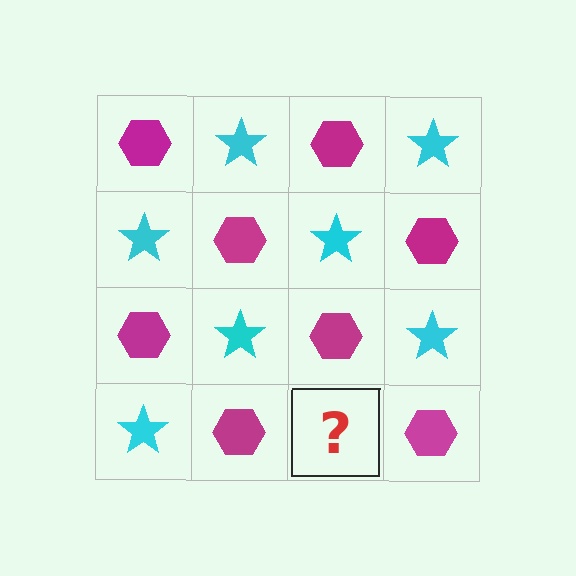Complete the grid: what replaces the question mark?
The question mark should be replaced with a cyan star.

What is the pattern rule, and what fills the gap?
The rule is that it alternates magenta hexagon and cyan star in a checkerboard pattern. The gap should be filled with a cyan star.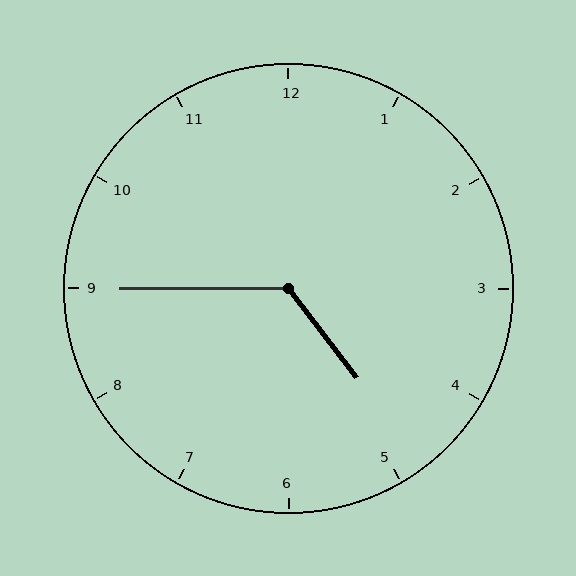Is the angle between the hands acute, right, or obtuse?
It is obtuse.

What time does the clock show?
4:45.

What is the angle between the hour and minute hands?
Approximately 128 degrees.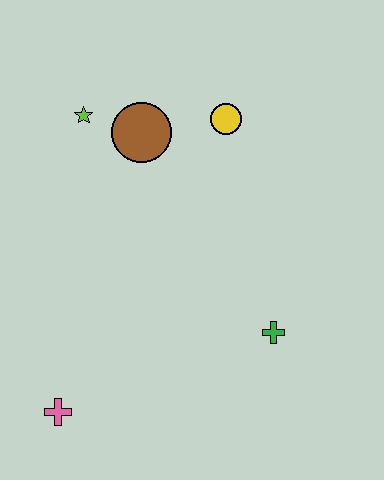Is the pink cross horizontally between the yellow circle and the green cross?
No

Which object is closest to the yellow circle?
The brown circle is closest to the yellow circle.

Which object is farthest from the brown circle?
The pink cross is farthest from the brown circle.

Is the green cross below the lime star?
Yes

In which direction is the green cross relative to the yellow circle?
The green cross is below the yellow circle.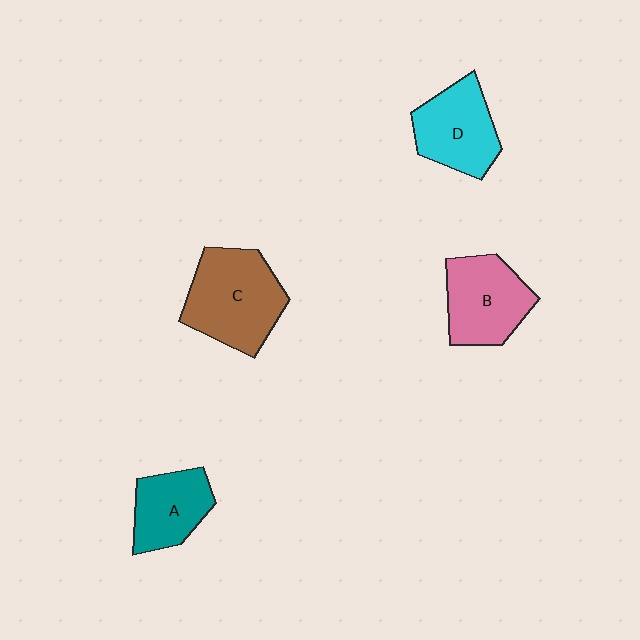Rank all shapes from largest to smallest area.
From largest to smallest: C (brown), B (pink), D (cyan), A (teal).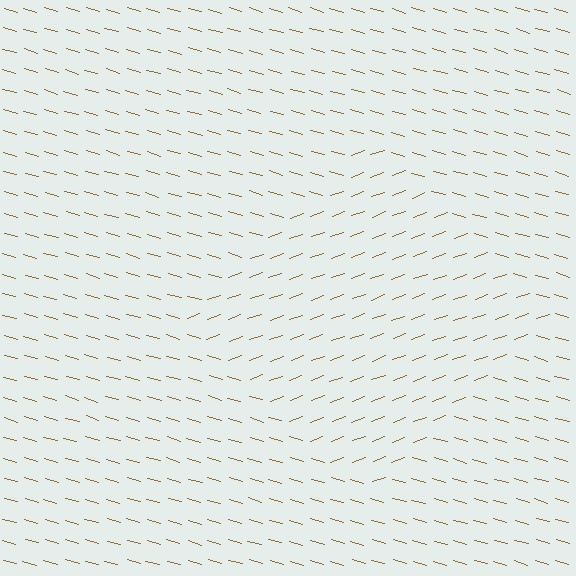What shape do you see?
I see a diamond.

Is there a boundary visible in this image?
Yes, there is a texture boundary formed by a change in line orientation.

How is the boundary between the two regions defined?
The boundary is defined purely by a change in line orientation (approximately 36 degrees difference). All lines are the same color and thickness.